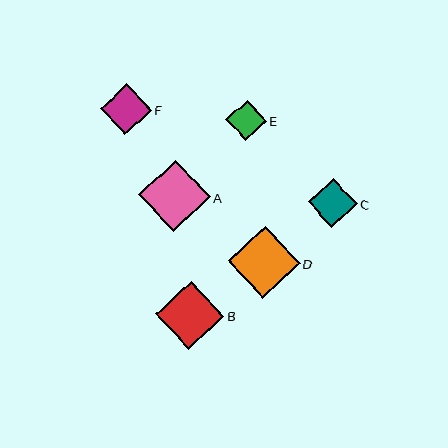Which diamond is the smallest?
Diamond E is the smallest with a size of approximately 41 pixels.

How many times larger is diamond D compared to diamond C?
Diamond D is approximately 1.5 times the size of diamond C.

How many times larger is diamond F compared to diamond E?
Diamond F is approximately 1.3 times the size of diamond E.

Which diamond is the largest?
Diamond D is the largest with a size of approximately 72 pixels.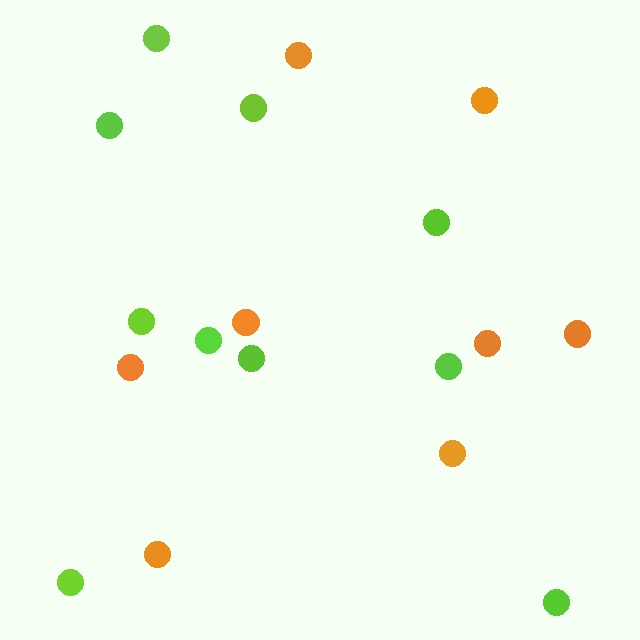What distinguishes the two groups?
There are 2 groups: one group of lime circles (10) and one group of orange circles (8).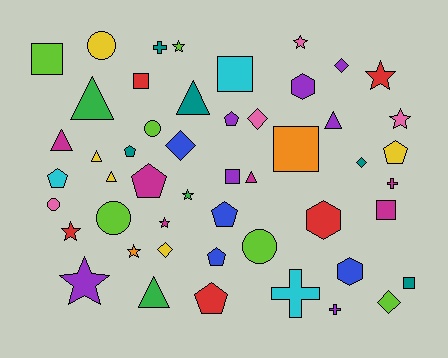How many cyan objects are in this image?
There are 3 cyan objects.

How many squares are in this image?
There are 7 squares.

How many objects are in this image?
There are 50 objects.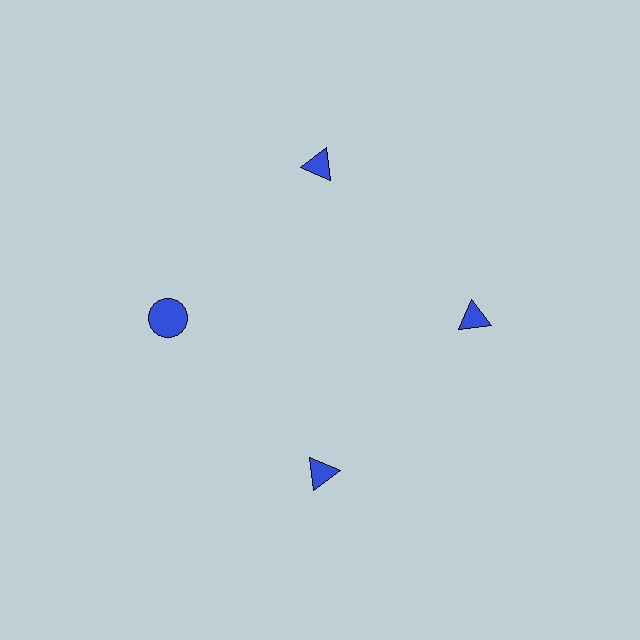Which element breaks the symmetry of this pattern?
The blue circle at roughly the 9 o'clock position breaks the symmetry. All other shapes are blue triangles.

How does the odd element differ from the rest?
It has a different shape: circle instead of triangle.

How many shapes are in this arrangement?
There are 4 shapes arranged in a ring pattern.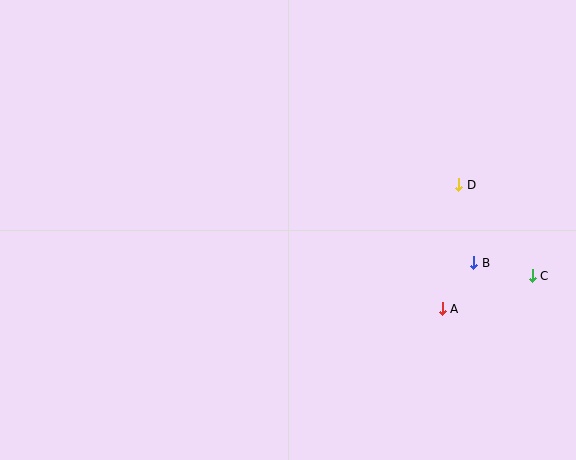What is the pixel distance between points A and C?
The distance between A and C is 96 pixels.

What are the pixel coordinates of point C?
Point C is at (532, 276).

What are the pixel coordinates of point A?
Point A is at (442, 309).